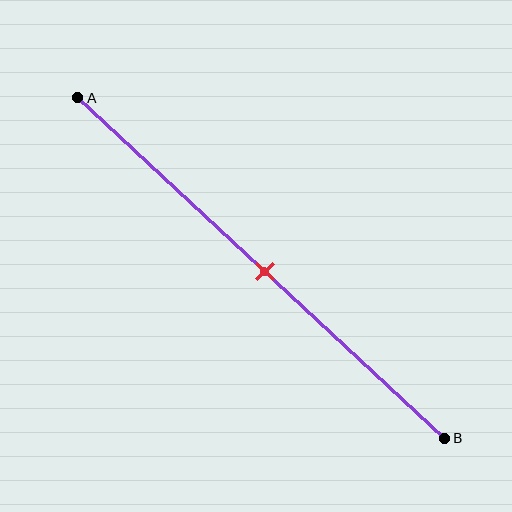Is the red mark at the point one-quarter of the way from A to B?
No, the mark is at about 50% from A, not at the 25% one-quarter point.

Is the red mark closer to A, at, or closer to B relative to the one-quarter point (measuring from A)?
The red mark is closer to point B than the one-quarter point of segment AB.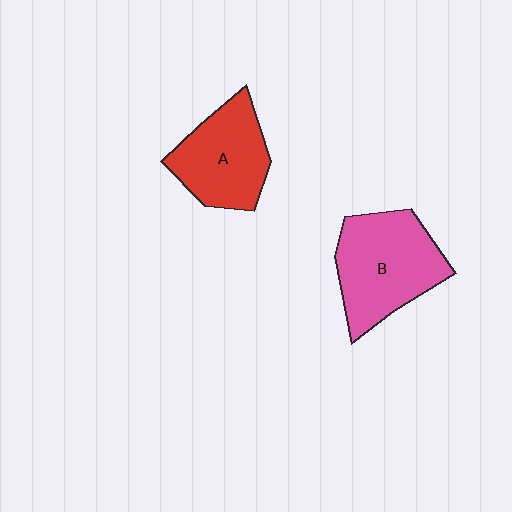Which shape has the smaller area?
Shape A (red).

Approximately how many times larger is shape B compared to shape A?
Approximately 1.2 times.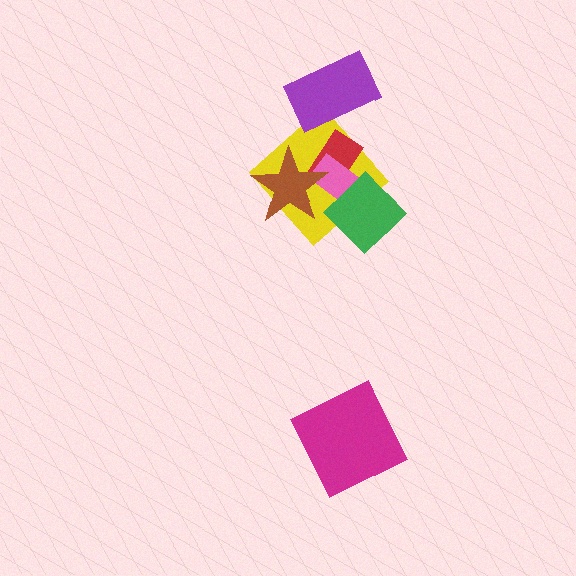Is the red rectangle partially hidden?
Yes, it is partially covered by another shape.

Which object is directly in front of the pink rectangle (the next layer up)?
The brown star is directly in front of the pink rectangle.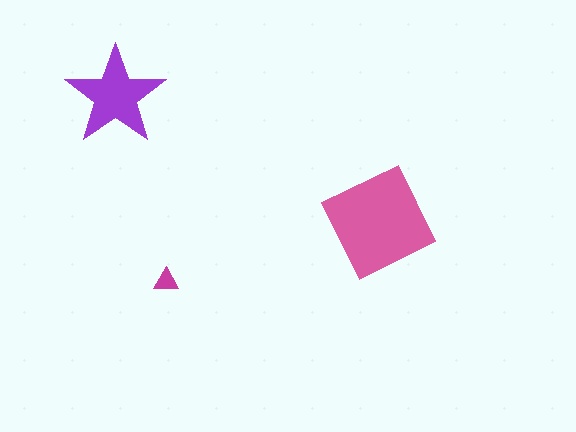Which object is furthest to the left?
The purple star is leftmost.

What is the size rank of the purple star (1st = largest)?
2nd.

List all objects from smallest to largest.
The magenta triangle, the purple star, the pink diamond.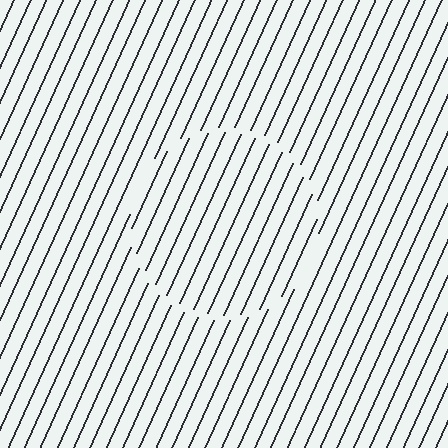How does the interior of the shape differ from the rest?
The interior of the shape contains the same grating, shifted by half a period — the contour is defined by the phase discontinuity where line-ends from the inner and outer gratings abut.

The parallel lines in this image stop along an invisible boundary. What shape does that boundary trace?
An illusory circle. The interior of the shape contains the same grating, shifted by half a period — the contour is defined by the phase discontinuity where line-ends from the inner and outer gratings abut.